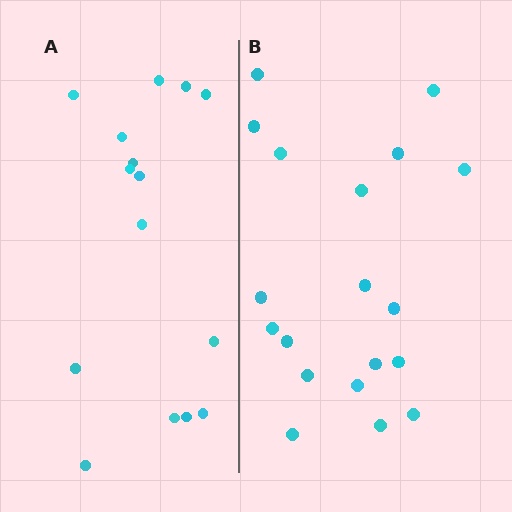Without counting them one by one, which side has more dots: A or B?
Region B (the right region) has more dots.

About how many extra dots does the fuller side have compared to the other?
Region B has about 4 more dots than region A.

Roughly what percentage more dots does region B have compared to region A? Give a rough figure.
About 25% more.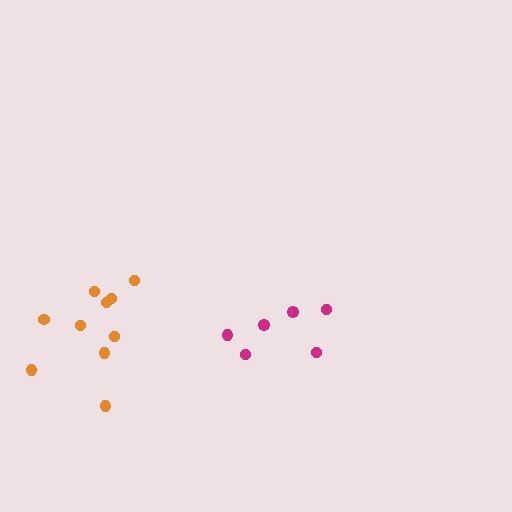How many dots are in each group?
Group 1: 6 dots, Group 2: 10 dots (16 total).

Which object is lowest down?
The magenta cluster is bottommost.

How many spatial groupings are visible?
There are 2 spatial groupings.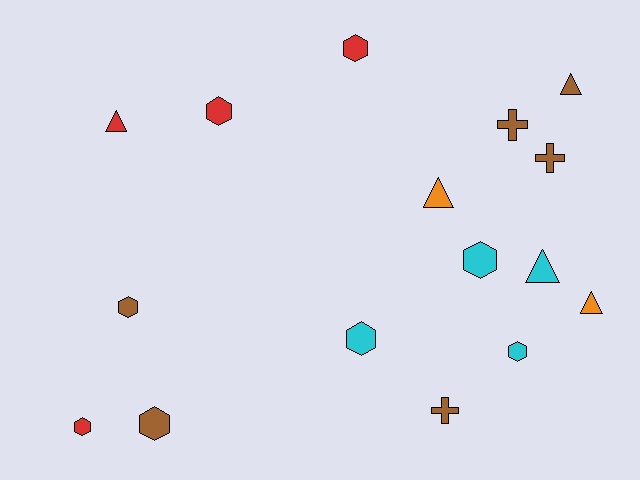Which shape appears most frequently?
Hexagon, with 8 objects.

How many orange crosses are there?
There are no orange crosses.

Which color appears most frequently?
Brown, with 6 objects.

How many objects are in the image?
There are 16 objects.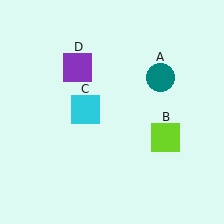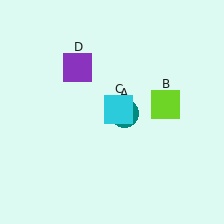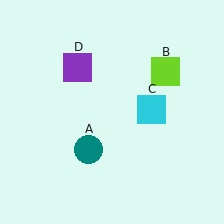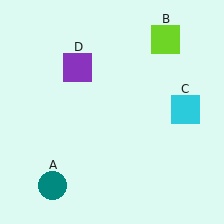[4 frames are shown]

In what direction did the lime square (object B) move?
The lime square (object B) moved up.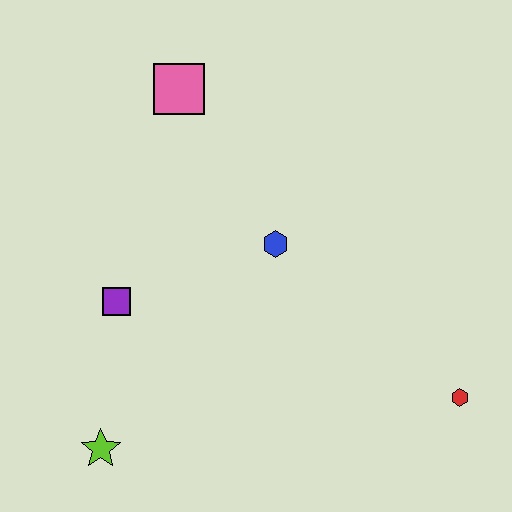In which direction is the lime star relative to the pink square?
The lime star is below the pink square.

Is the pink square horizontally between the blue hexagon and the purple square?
Yes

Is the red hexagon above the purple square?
No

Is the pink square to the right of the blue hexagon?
No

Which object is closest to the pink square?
The blue hexagon is closest to the pink square.